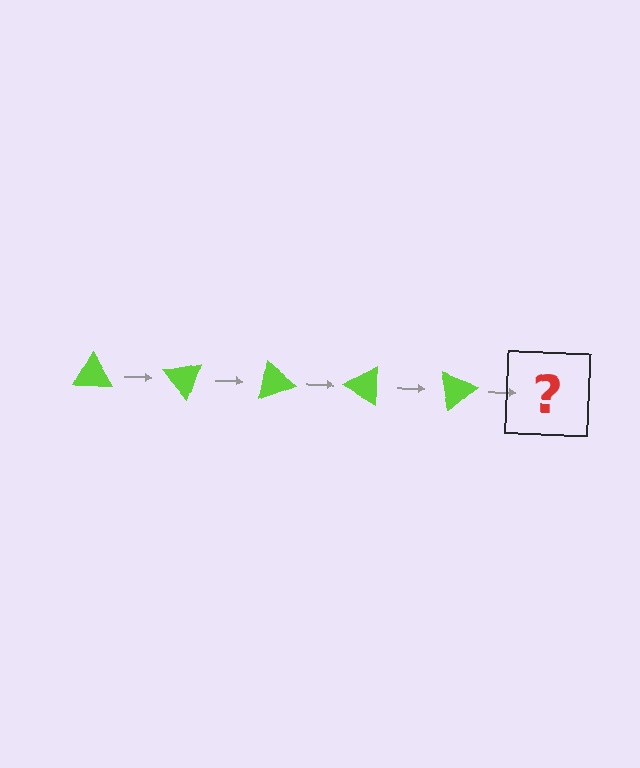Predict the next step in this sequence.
The next step is a lime triangle rotated 250 degrees.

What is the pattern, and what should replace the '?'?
The pattern is that the triangle rotates 50 degrees each step. The '?' should be a lime triangle rotated 250 degrees.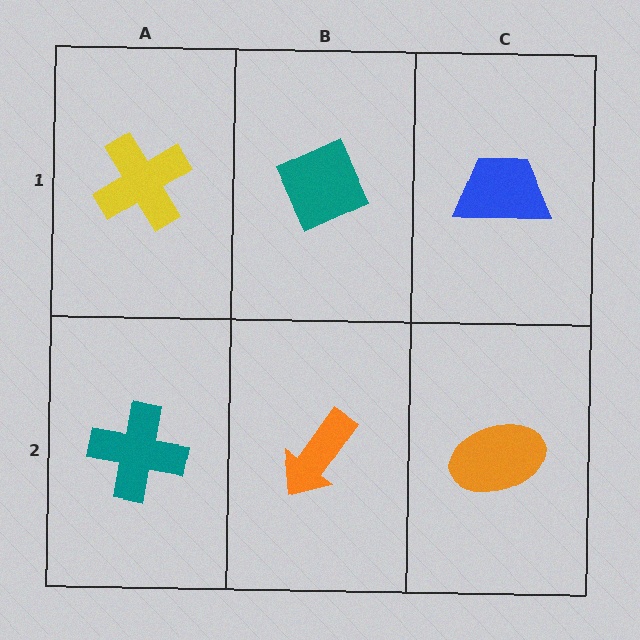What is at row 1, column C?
A blue trapezoid.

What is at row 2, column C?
An orange ellipse.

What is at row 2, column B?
An orange arrow.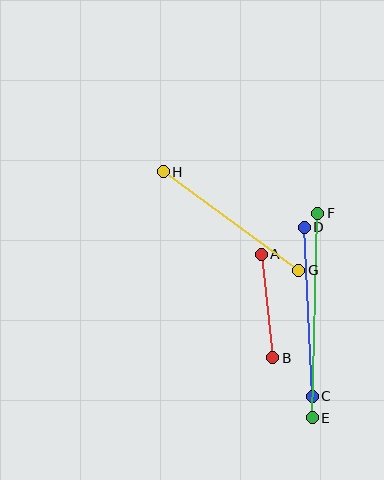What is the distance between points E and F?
The distance is approximately 205 pixels.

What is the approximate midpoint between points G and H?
The midpoint is at approximately (231, 221) pixels.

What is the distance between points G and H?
The distance is approximately 167 pixels.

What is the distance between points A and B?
The distance is approximately 104 pixels.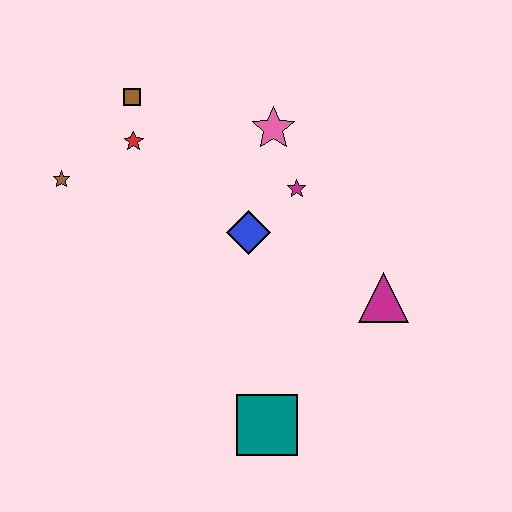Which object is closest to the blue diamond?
The magenta star is closest to the blue diamond.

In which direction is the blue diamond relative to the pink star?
The blue diamond is below the pink star.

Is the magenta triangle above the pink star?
No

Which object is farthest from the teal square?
The brown square is farthest from the teal square.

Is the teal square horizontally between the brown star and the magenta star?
Yes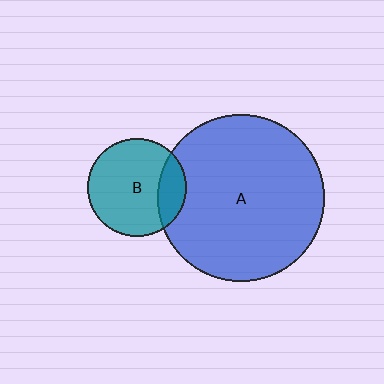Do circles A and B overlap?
Yes.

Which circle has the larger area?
Circle A (blue).